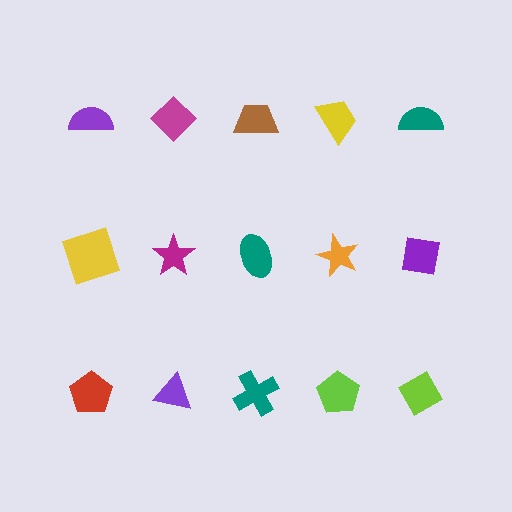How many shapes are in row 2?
5 shapes.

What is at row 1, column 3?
A brown trapezoid.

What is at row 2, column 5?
A purple square.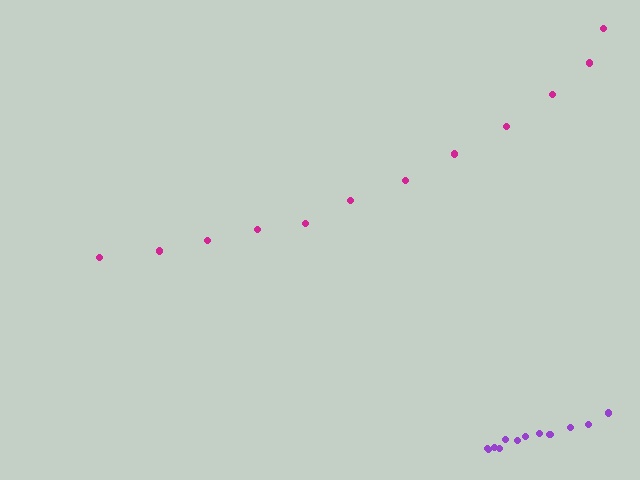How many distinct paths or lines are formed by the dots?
There are 2 distinct paths.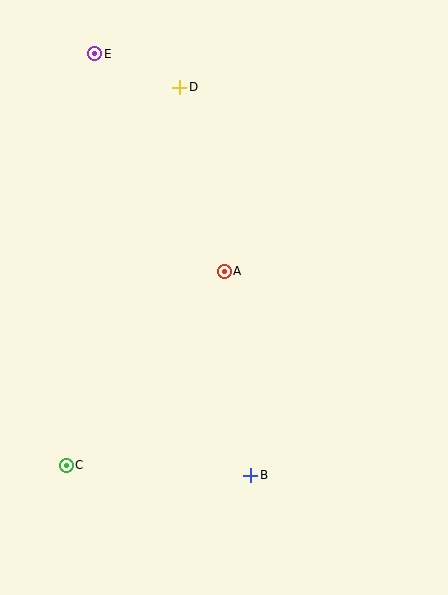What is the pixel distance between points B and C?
The distance between B and C is 185 pixels.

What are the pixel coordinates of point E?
Point E is at (95, 54).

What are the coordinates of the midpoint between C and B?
The midpoint between C and B is at (159, 470).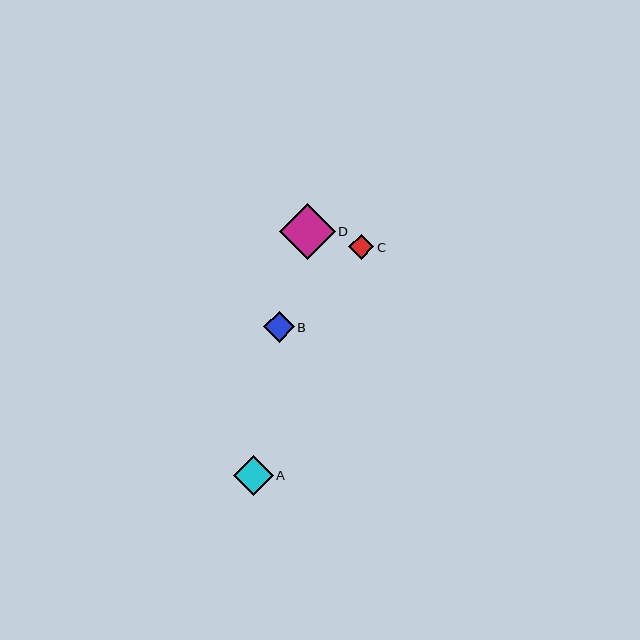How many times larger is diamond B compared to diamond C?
Diamond B is approximately 1.2 times the size of diamond C.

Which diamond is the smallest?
Diamond C is the smallest with a size of approximately 25 pixels.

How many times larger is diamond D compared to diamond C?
Diamond D is approximately 2.2 times the size of diamond C.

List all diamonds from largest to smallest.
From largest to smallest: D, A, B, C.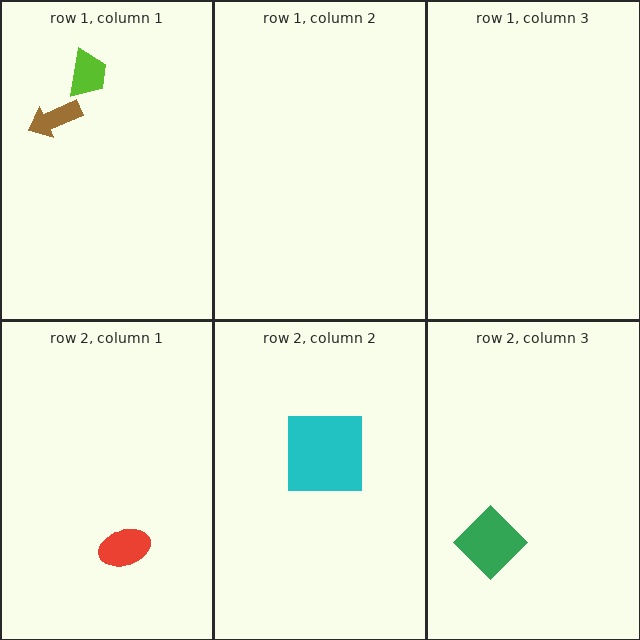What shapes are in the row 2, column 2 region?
The cyan square.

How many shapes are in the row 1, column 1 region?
2.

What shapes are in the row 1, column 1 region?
The brown arrow, the lime trapezoid.